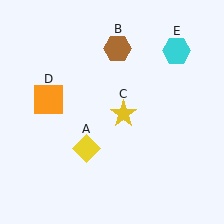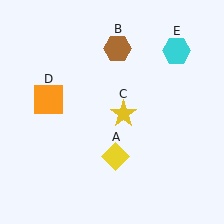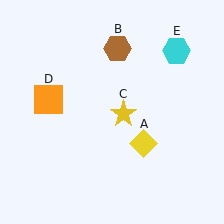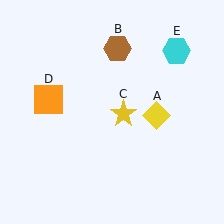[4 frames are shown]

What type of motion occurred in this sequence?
The yellow diamond (object A) rotated counterclockwise around the center of the scene.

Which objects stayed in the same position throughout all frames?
Brown hexagon (object B) and yellow star (object C) and orange square (object D) and cyan hexagon (object E) remained stationary.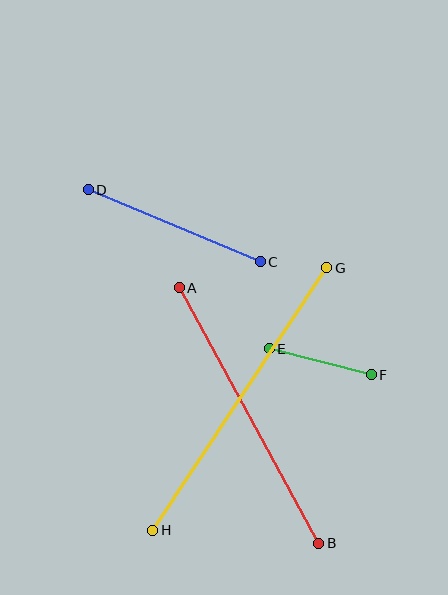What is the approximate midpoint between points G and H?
The midpoint is at approximately (240, 399) pixels.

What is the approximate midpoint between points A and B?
The midpoint is at approximately (249, 416) pixels.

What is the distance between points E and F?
The distance is approximately 105 pixels.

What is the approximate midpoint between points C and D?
The midpoint is at approximately (174, 226) pixels.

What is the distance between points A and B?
The distance is approximately 291 pixels.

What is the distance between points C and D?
The distance is approximately 187 pixels.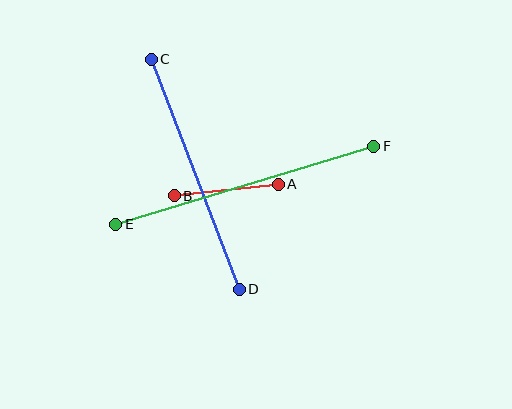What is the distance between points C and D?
The distance is approximately 246 pixels.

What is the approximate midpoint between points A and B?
The midpoint is at approximately (226, 190) pixels.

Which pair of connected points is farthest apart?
Points E and F are farthest apart.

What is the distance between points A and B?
The distance is approximately 104 pixels.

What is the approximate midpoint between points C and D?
The midpoint is at approximately (195, 174) pixels.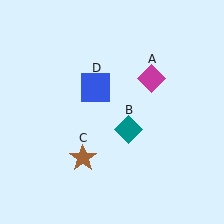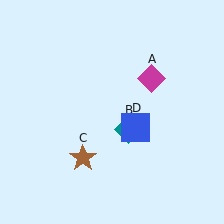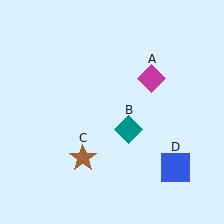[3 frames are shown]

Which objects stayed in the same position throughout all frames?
Magenta diamond (object A) and teal diamond (object B) and brown star (object C) remained stationary.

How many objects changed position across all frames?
1 object changed position: blue square (object D).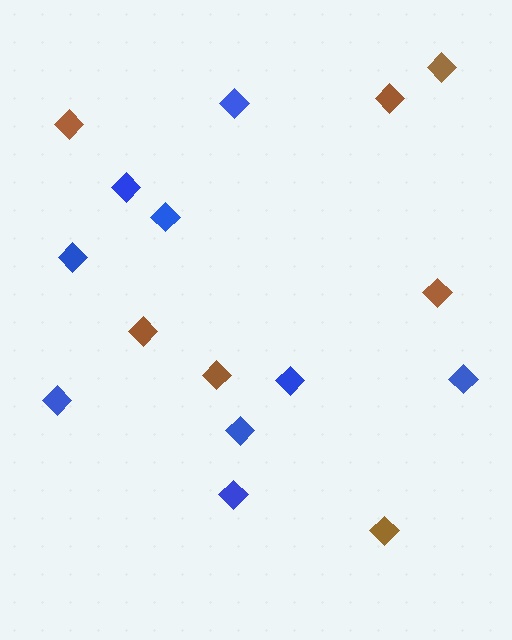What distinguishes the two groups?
There are 2 groups: one group of brown diamonds (7) and one group of blue diamonds (9).